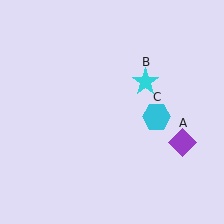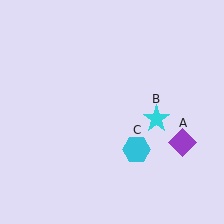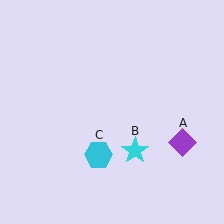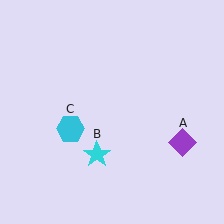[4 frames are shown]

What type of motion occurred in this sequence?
The cyan star (object B), cyan hexagon (object C) rotated clockwise around the center of the scene.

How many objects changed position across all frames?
2 objects changed position: cyan star (object B), cyan hexagon (object C).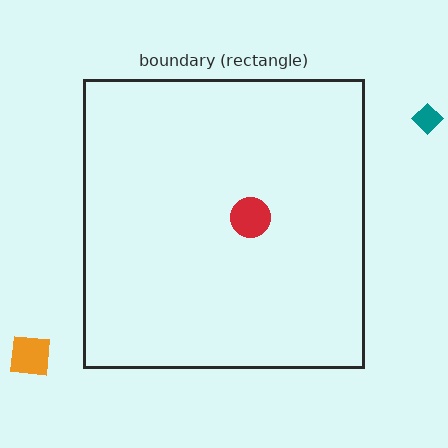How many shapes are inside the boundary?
1 inside, 2 outside.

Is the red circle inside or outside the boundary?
Inside.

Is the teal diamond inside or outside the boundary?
Outside.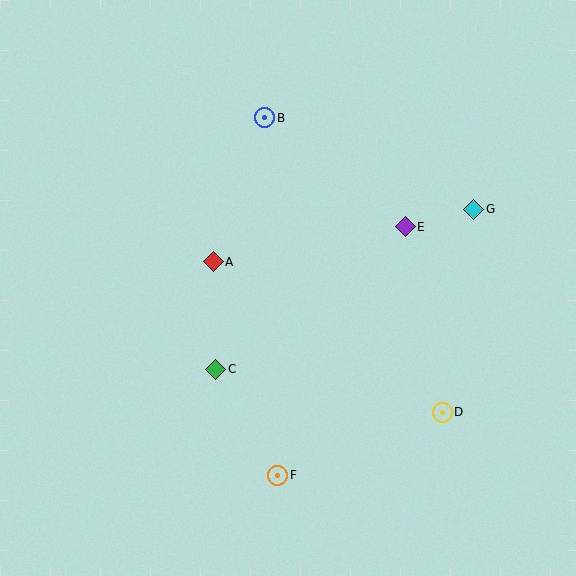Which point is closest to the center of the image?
Point A at (213, 262) is closest to the center.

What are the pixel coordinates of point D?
Point D is at (442, 412).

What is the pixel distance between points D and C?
The distance between D and C is 230 pixels.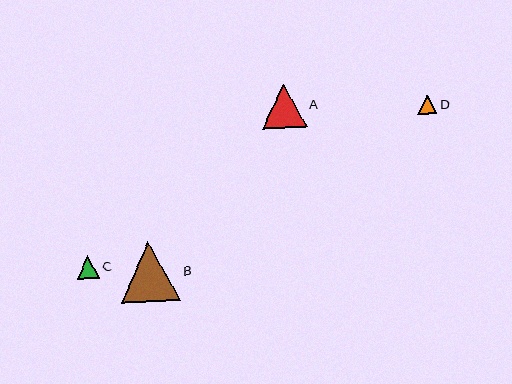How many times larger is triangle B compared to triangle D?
Triangle B is approximately 3.1 times the size of triangle D.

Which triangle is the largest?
Triangle B is the largest with a size of approximately 59 pixels.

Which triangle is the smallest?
Triangle D is the smallest with a size of approximately 19 pixels.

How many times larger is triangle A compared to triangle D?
Triangle A is approximately 2.4 times the size of triangle D.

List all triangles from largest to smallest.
From largest to smallest: B, A, C, D.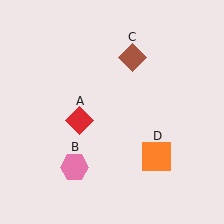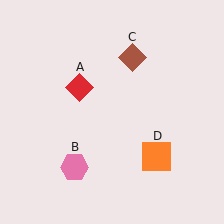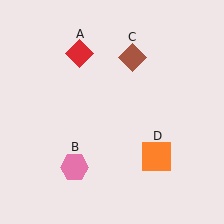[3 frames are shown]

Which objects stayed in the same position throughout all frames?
Pink hexagon (object B) and brown diamond (object C) and orange square (object D) remained stationary.